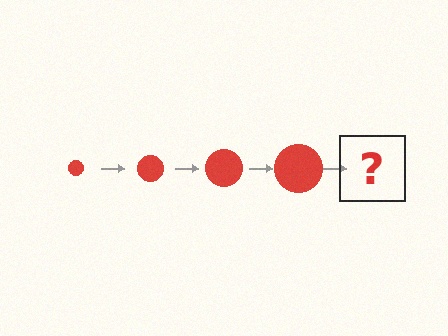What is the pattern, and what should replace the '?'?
The pattern is that the circle gets progressively larger each step. The '?' should be a red circle, larger than the previous one.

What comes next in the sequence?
The next element should be a red circle, larger than the previous one.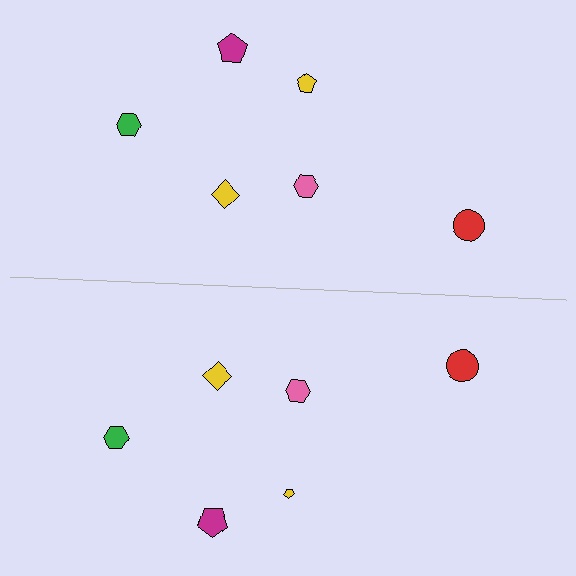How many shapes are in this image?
There are 12 shapes in this image.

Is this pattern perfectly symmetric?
No, the pattern is not perfectly symmetric. The yellow pentagon on the bottom side has a different size than its mirror counterpart.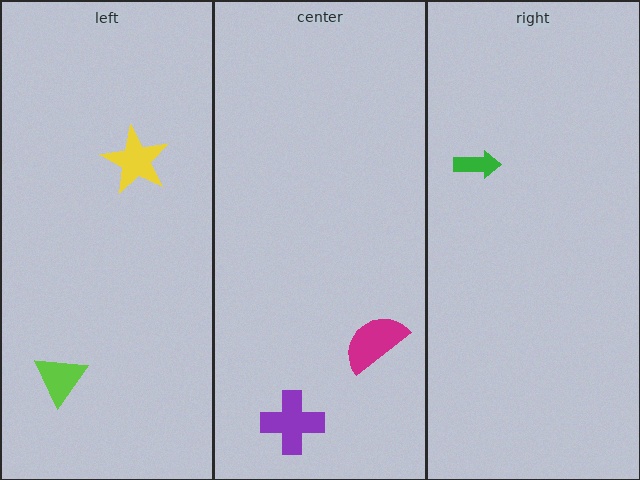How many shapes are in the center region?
2.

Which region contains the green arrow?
The right region.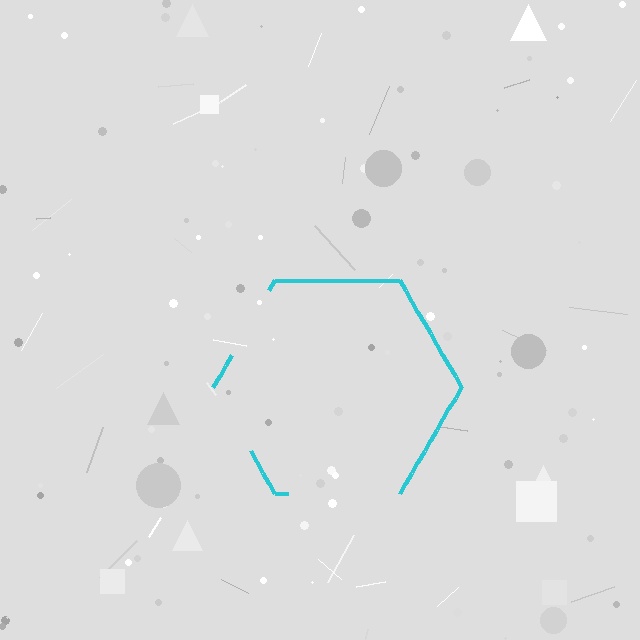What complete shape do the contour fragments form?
The contour fragments form a hexagon.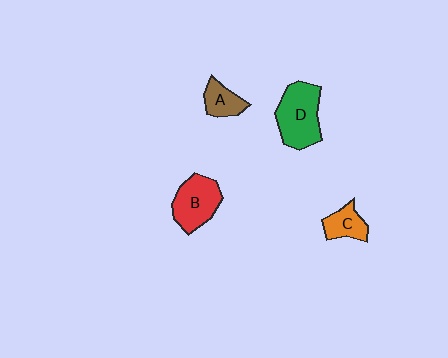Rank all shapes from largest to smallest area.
From largest to smallest: D (green), B (red), C (orange), A (brown).